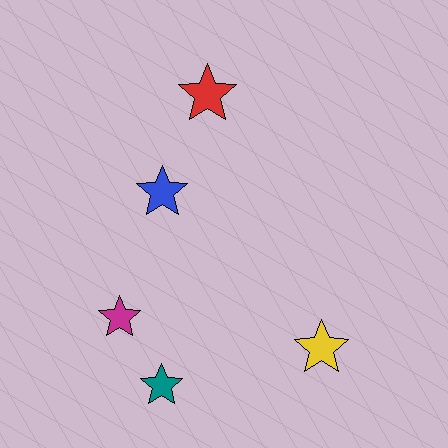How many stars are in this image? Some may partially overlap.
There are 5 stars.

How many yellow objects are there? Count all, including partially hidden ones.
There is 1 yellow object.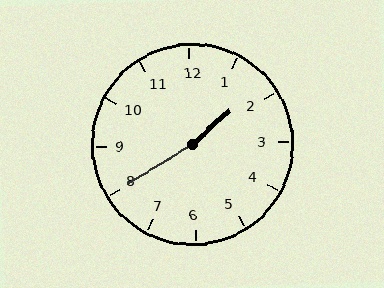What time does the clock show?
1:40.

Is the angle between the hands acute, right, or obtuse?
It is obtuse.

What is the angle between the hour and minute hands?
Approximately 170 degrees.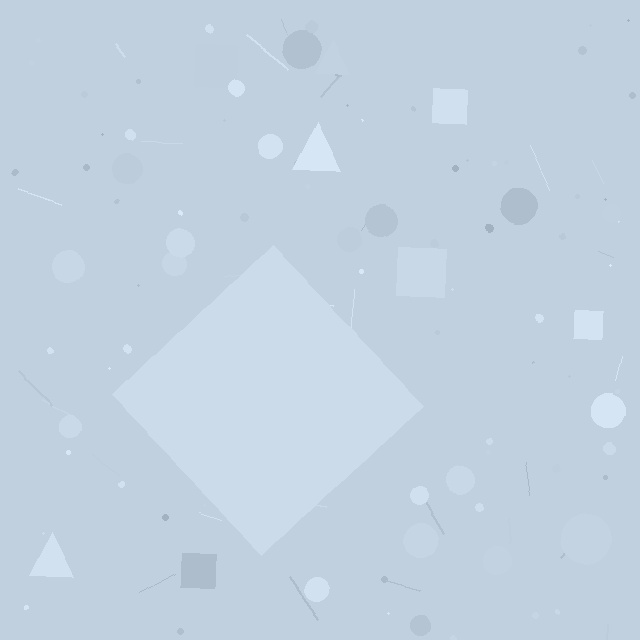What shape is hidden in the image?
A diamond is hidden in the image.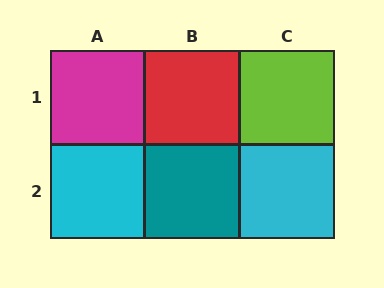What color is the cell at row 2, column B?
Teal.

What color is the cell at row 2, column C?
Cyan.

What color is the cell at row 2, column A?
Cyan.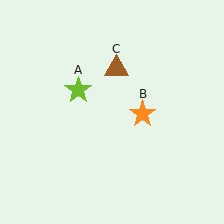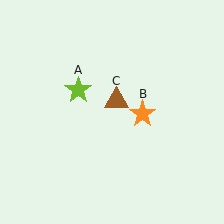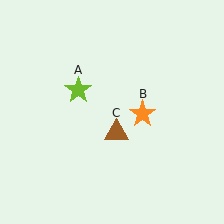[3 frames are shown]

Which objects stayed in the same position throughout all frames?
Lime star (object A) and orange star (object B) remained stationary.